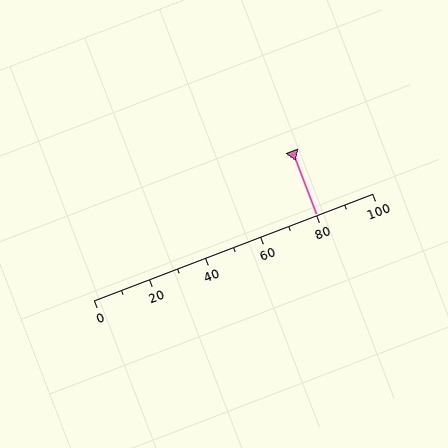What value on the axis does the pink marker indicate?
The marker indicates approximately 80.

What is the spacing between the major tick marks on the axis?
The major ticks are spaced 20 apart.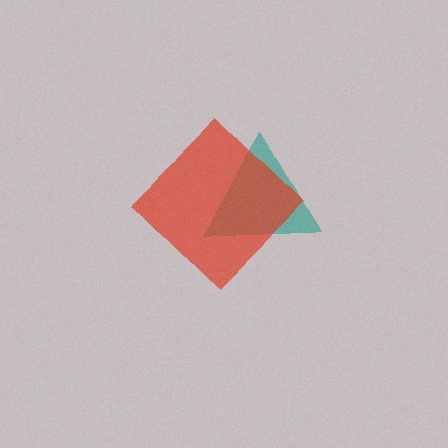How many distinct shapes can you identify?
There are 2 distinct shapes: a teal triangle, a red diamond.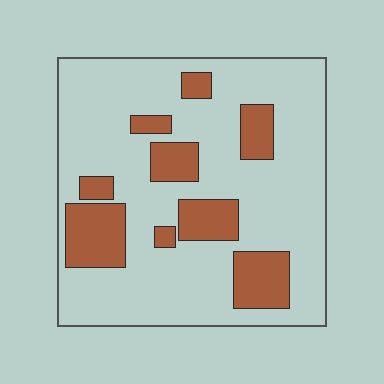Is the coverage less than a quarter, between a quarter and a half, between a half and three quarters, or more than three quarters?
Less than a quarter.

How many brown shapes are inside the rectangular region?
9.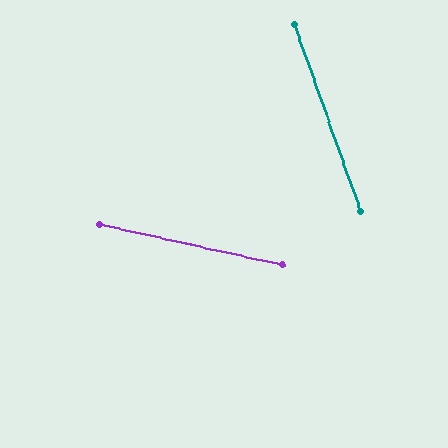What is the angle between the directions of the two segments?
Approximately 58 degrees.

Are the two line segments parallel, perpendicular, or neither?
Neither parallel nor perpendicular — they differ by about 58°.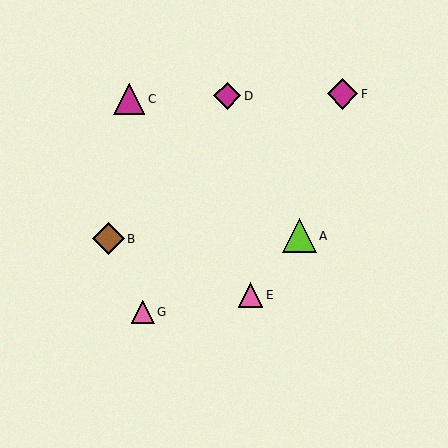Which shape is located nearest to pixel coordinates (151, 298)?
The pink triangle (labeled G) at (143, 312) is nearest to that location.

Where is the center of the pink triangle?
The center of the pink triangle is at (250, 295).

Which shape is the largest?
The lime triangle (labeled A) is the largest.